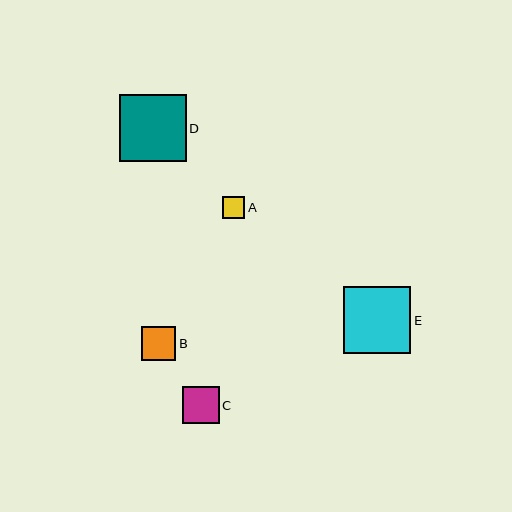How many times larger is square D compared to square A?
Square D is approximately 3.0 times the size of square A.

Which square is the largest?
Square E is the largest with a size of approximately 67 pixels.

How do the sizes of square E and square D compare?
Square E and square D are approximately the same size.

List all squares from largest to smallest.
From largest to smallest: E, D, C, B, A.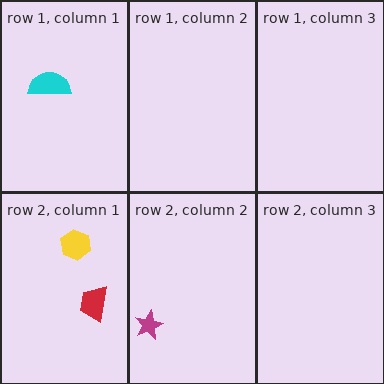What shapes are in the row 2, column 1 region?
The yellow hexagon, the red trapezoid.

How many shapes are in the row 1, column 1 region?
1.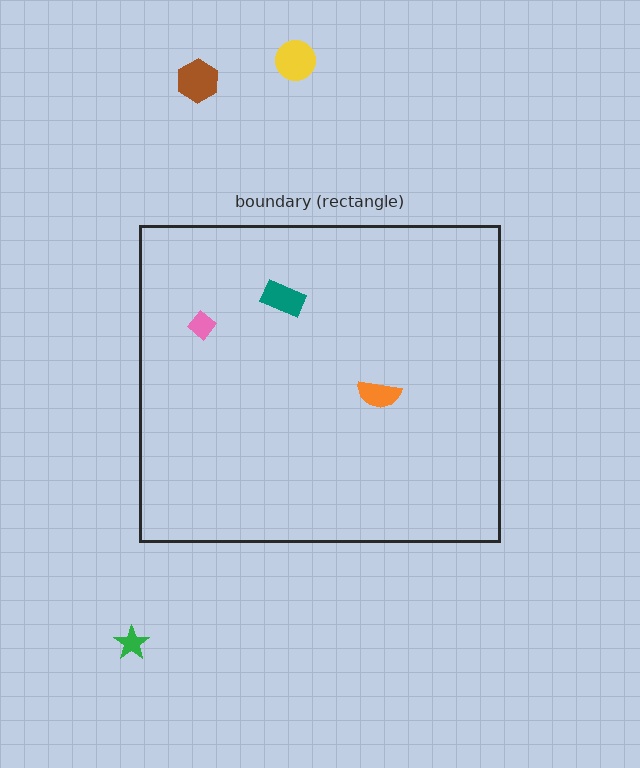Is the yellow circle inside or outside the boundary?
Outside.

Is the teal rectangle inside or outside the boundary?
Inside.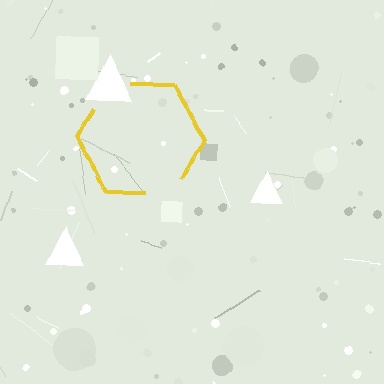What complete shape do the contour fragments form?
The contour fragments form a hexagon.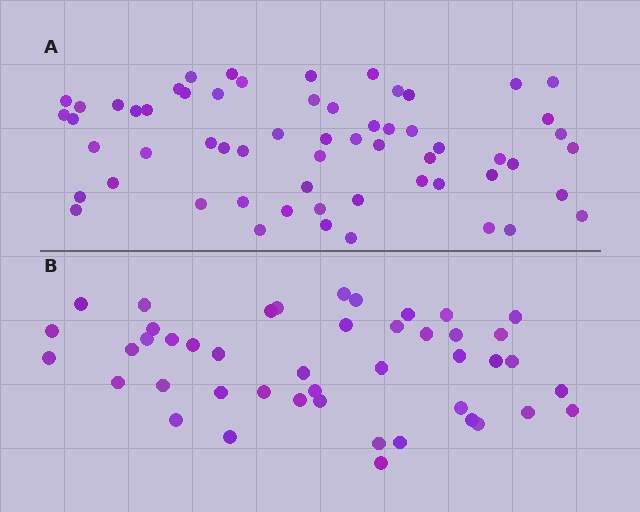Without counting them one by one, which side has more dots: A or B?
Region A (the top region) has more dots.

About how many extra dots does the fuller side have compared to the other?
Region A has approximately 15 more dots than region B.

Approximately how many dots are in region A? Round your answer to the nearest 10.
About 60 dots.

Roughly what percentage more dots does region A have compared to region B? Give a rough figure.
About 35% more.